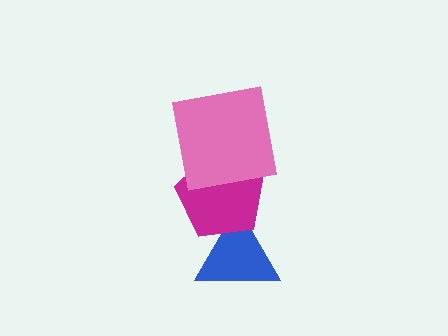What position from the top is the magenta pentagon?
The magenta pentagon is 2nd from the top.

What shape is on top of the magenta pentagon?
The pink square is on top of the magenta pentagon.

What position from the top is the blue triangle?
The blue triangle is 3rd from the top.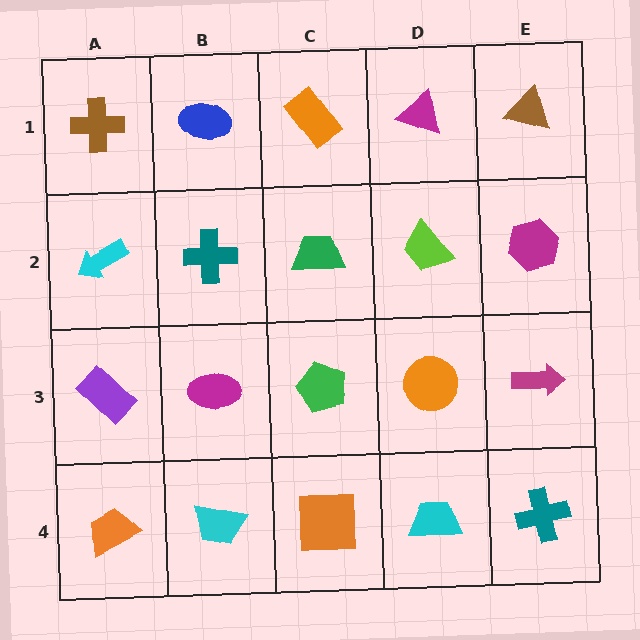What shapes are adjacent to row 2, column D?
A magenta triangle (row 1, column D), an orange circle (row 3, column D), a green trapezoid (row 2, column C), a magenta hexagon (row 2, column E).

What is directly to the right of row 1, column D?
A brown triangle.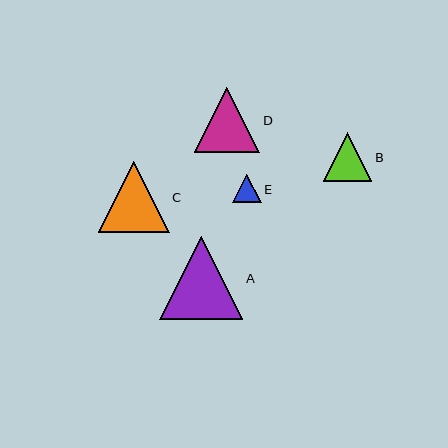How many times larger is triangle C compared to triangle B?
Triangle C is approximately 1.5 times the size of triangle B.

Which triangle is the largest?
Triangle A is the largest with a size of approximately 83 pixels.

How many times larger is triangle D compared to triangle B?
Triangle D is approximately 1.3 times the size of triangle B.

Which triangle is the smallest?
Triangle E is the smallest with a size of approximately 29 pixels.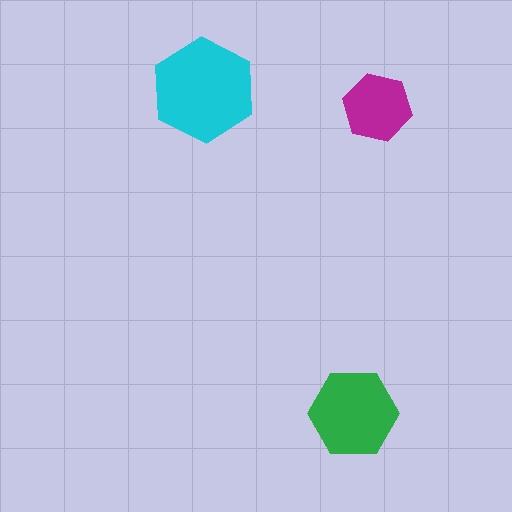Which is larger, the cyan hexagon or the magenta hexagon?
The cyan one.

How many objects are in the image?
There are 3 objects in the image.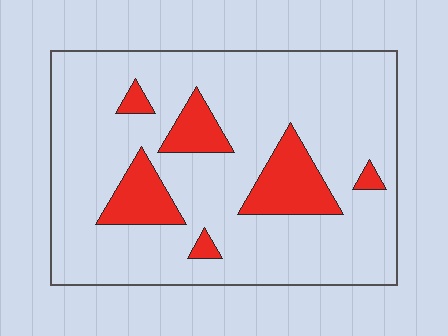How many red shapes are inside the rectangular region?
6.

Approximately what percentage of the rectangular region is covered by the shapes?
Approximately 15%.